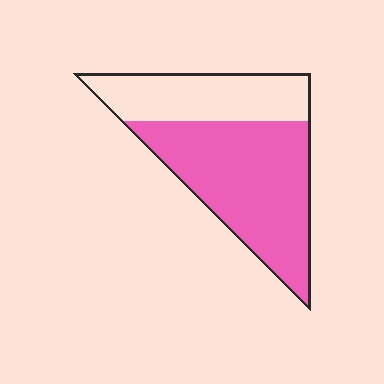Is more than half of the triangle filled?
Yes.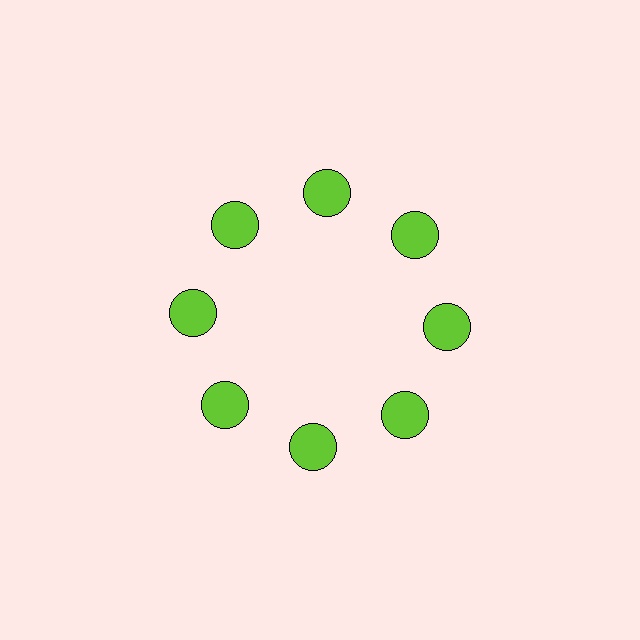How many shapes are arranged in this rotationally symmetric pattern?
There are 8 shapes, arranged in 8 groups of 1.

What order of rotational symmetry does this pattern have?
This pattern has 8-fold rotational symmetry.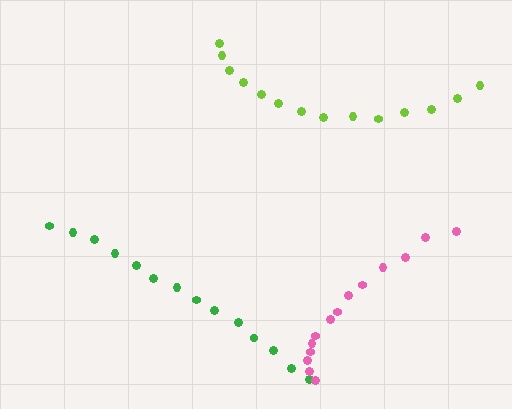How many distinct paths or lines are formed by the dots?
There are 3 distinct paths.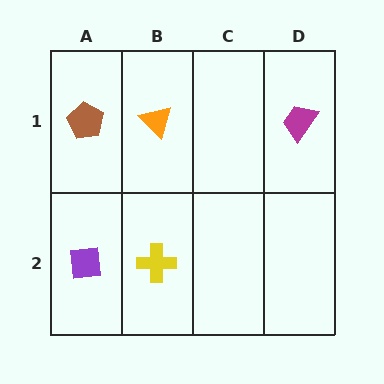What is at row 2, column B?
A yellow cross.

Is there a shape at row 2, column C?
No, that cell is empty.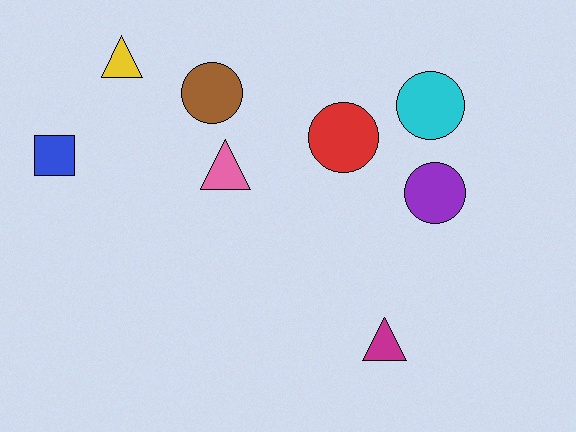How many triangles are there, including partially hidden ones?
There are 3 triangles.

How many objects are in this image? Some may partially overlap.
There are 8 objects.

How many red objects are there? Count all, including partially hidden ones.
There is 1 red object.